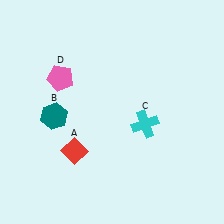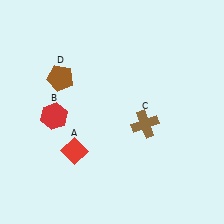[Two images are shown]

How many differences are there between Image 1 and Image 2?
There are 3 differences between the two images.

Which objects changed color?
B changed from teal to red. C changed from cyan to brown. D changed from pink to brown.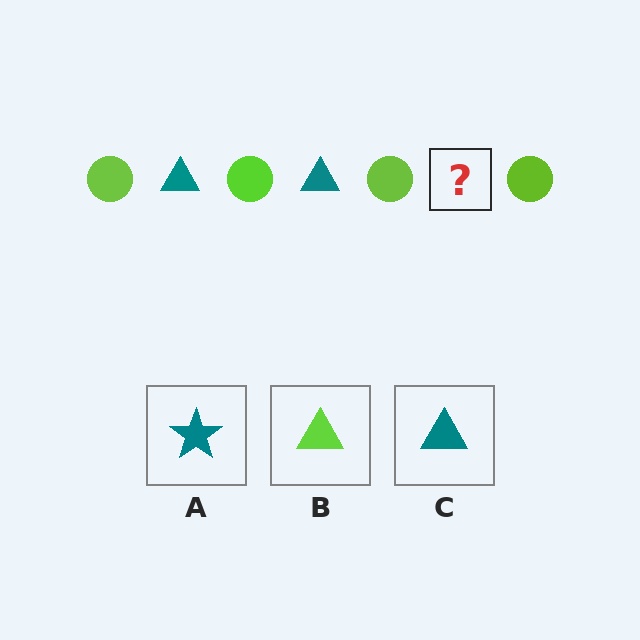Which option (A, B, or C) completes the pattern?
C.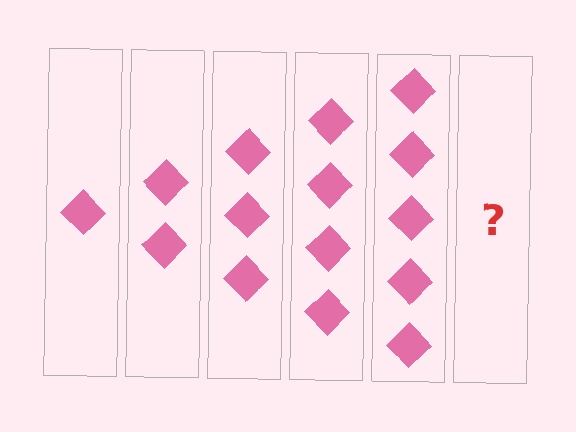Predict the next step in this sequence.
The next step is 6 diamonds.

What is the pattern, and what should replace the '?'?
The pattern is that each step adds one more diamond. The '?' should be 6 diamonds.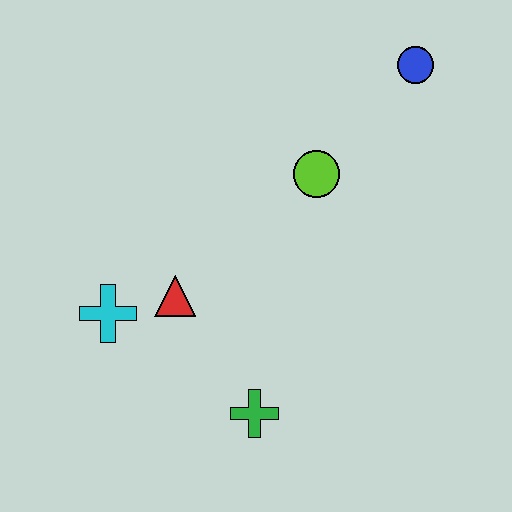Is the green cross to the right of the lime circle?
No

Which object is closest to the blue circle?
The lime circle is closest to the blue circle.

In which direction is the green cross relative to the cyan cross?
The green cross is to the right of the cyan cross.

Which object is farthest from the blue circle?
The cyan cross is farthest from the blue circle.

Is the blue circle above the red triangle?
Yes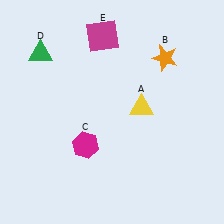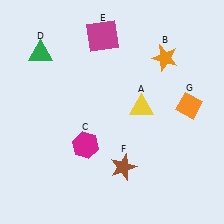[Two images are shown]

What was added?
A brown star (F), an orange diamond (G) were added in Image 2.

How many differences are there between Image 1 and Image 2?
There are 2 differences between the two images.